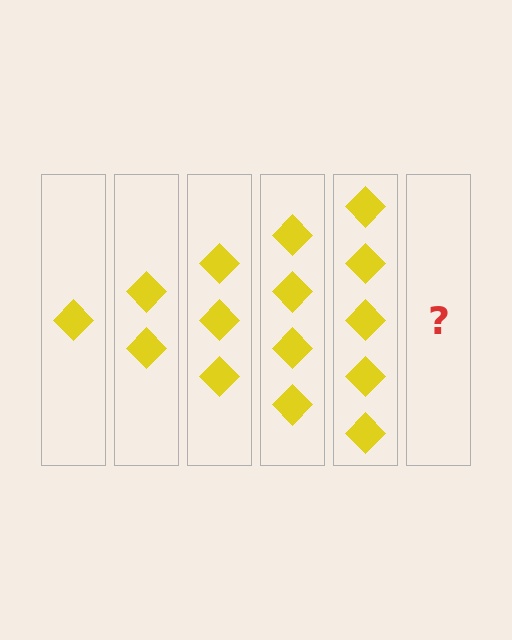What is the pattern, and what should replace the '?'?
The pattern is that each step adds one more diamond. The '?' should be 6 diamonds.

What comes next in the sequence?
The next element should be 6 diamonds.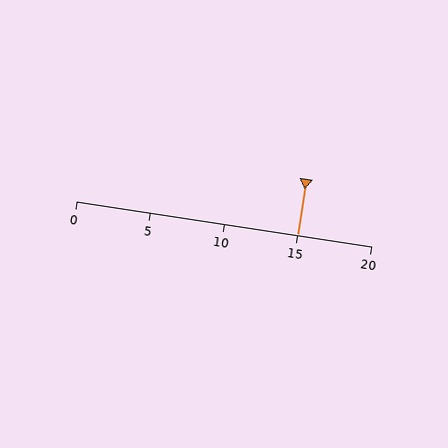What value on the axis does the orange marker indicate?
The marker indicates approximately 15.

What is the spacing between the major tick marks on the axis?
The major ticks are spaced 5 apart.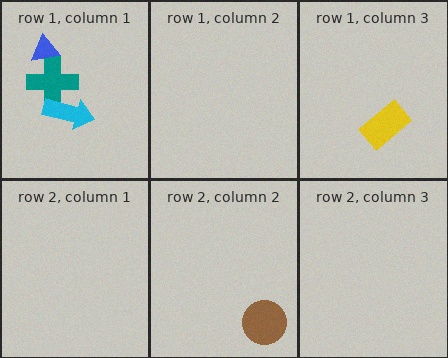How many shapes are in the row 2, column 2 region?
1.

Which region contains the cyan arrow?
The row 1, column 1 region.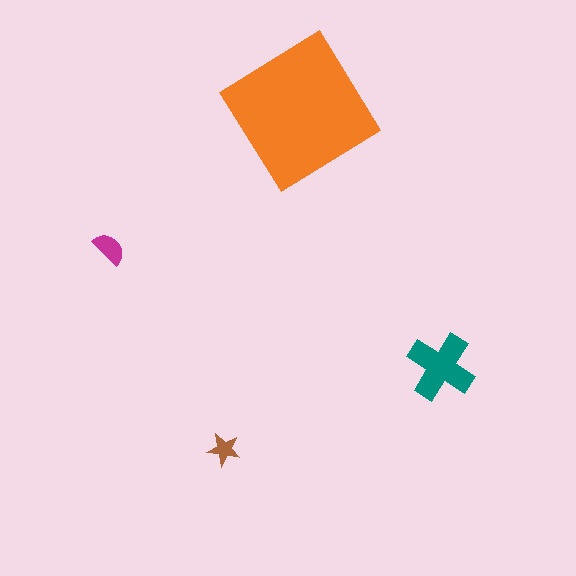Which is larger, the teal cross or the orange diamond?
The orange diamond.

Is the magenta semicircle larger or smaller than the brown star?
Larger.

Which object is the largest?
The orange diamond.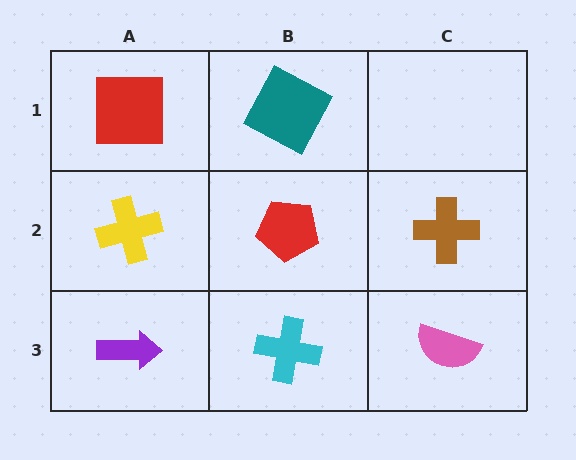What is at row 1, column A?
A red square.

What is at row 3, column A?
A purple arrow.